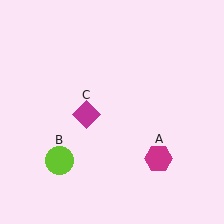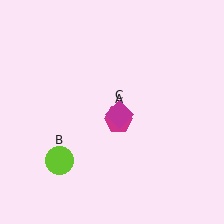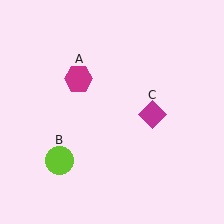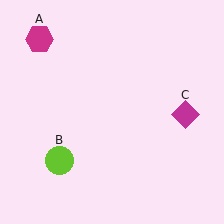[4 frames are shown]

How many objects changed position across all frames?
2 objects changed position: magenta hexagon (object A), magenta diamond (object C).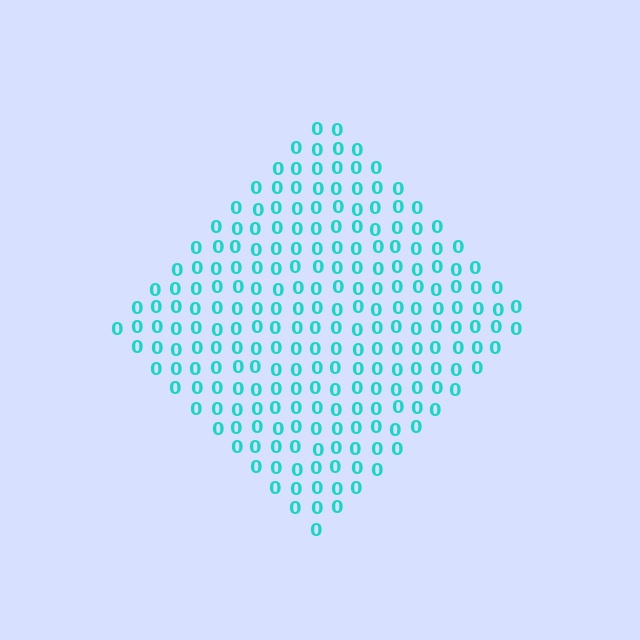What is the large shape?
The large shape is a diamond.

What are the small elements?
The small elements are digit 0's.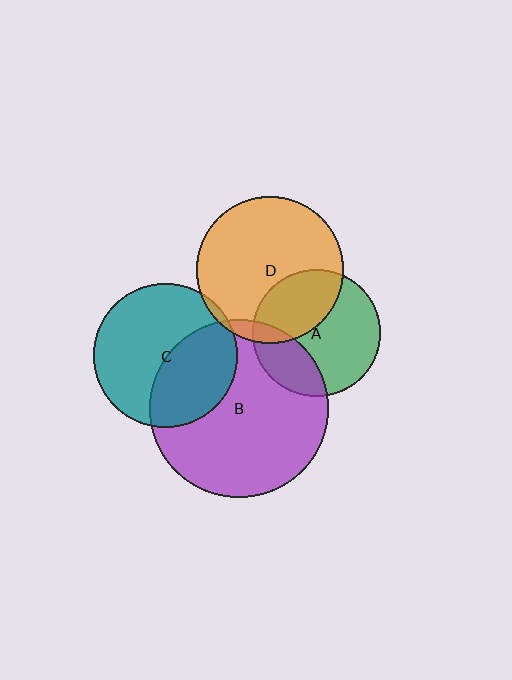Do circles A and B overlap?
Yes.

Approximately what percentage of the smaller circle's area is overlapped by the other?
Approximately 25%.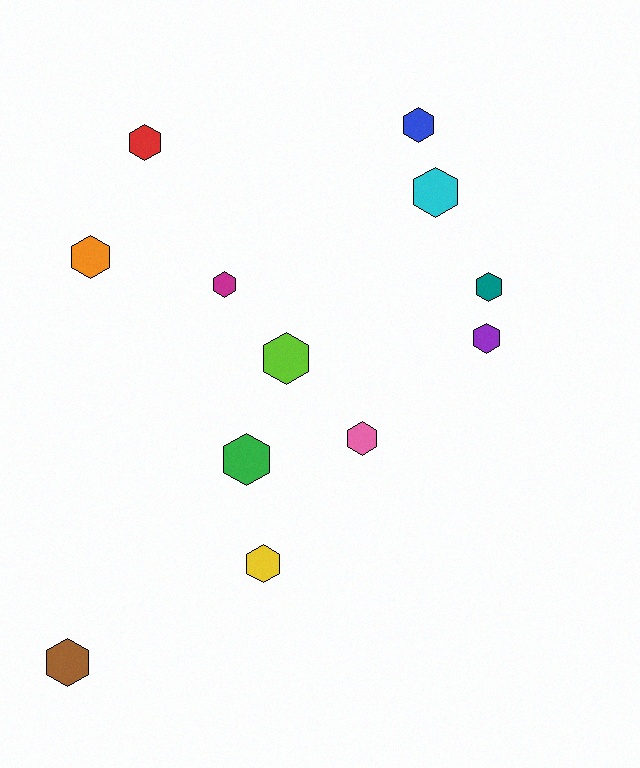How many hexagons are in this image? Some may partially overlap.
There are 12 hexagons.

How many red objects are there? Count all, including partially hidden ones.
There is 1 red object.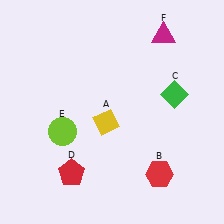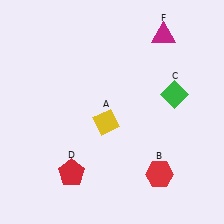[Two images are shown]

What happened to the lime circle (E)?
The lime circle (E) was removed in Image 2. It was in the bottom-left area of Image 1.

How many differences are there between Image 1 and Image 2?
There is 1 difference between the two images.